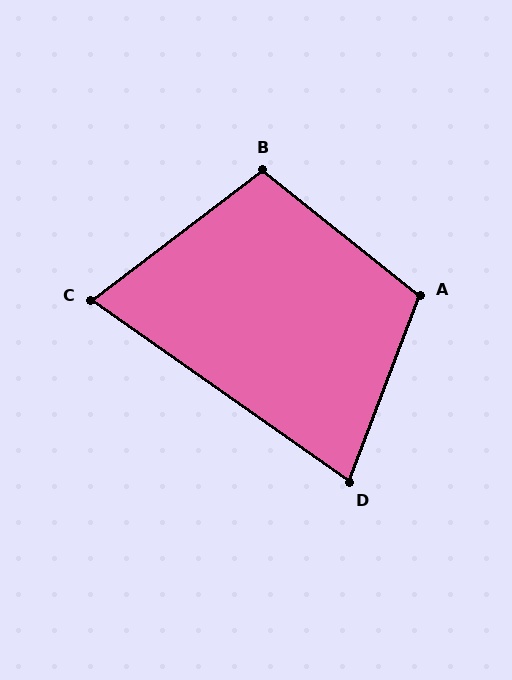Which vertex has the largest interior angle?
A, at approximately 108 degrees.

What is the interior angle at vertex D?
Approximately 76 degrees (acute).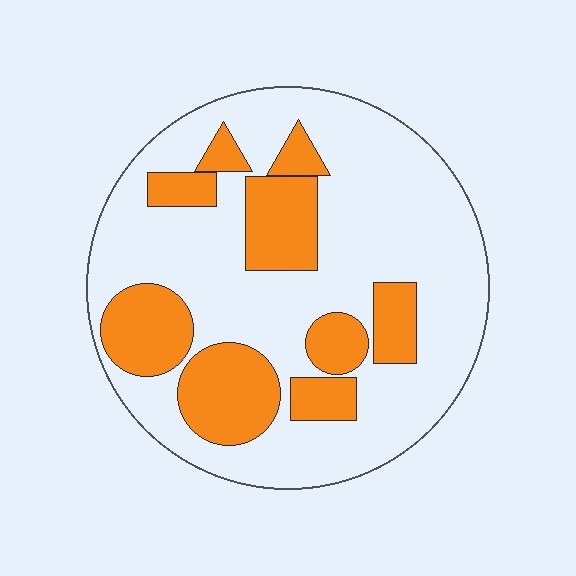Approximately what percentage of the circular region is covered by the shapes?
Approximately 30%.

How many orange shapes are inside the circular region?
9.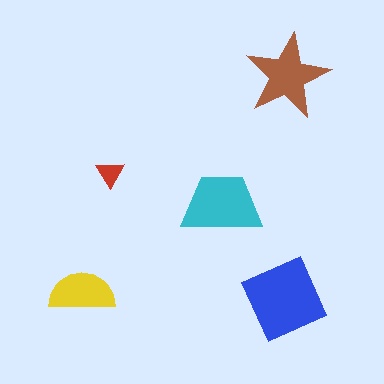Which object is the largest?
The blue diamond.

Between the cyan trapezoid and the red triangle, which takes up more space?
The cyan trapezoid.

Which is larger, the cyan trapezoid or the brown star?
The cyan trapezoid.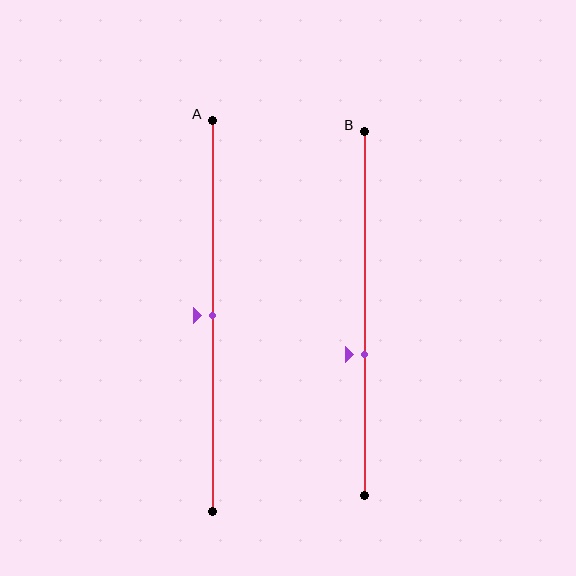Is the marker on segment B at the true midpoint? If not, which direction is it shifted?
No, the marker on segment B is shifted downward by about 11% of the segment length.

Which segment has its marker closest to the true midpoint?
Segment A has its marker closest to the true midpoint.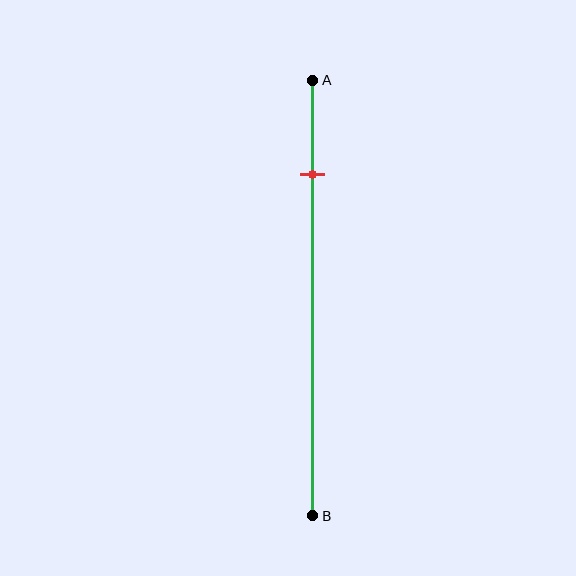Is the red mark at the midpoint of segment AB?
No, the mark is at about 20% from A, not at the 50% midpoint.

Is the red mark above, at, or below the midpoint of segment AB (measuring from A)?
The red mark is above the midpoint of segment AB.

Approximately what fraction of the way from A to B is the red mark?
The red mark is approximately 20% of the way from A to B.